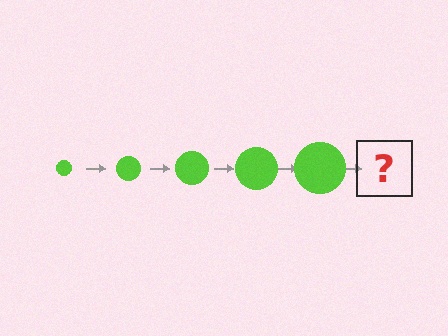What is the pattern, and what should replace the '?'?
The pattern is that the circle gets progressively larger each step. The '?' should be a lime circle, larger than the previous one.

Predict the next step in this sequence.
The next step is a lime circle, larger than the previous one.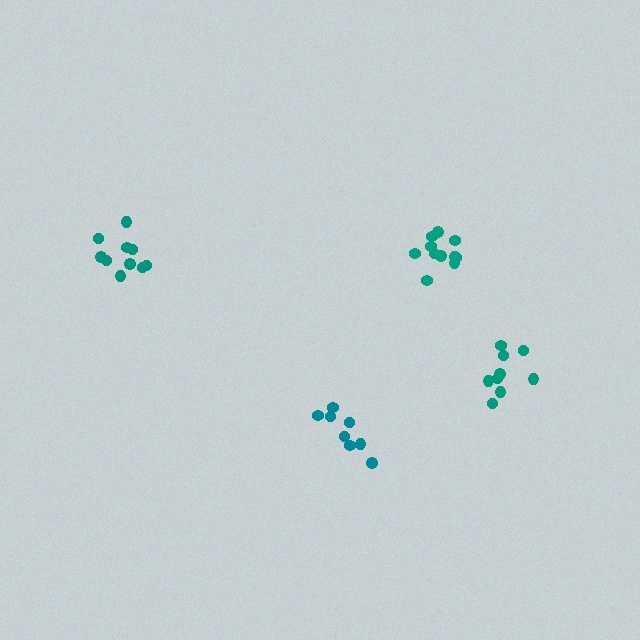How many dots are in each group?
Group 1: 8 dots, Group 2: 9 dots, Group 3: 11 dots, Group 4: 10 dots (38 total).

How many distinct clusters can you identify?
There are 4 distinct clusters.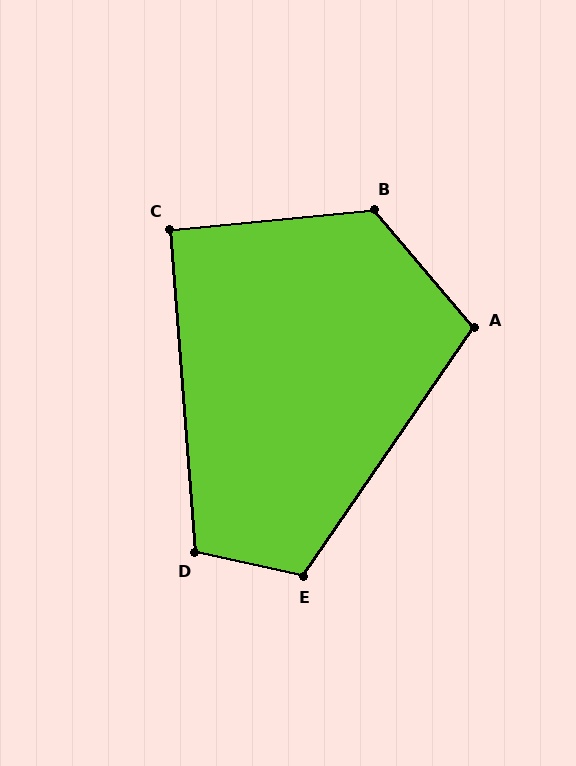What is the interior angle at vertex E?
Approximately 112 degrees (obtuse).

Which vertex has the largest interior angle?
B, at approximately 124 degrees.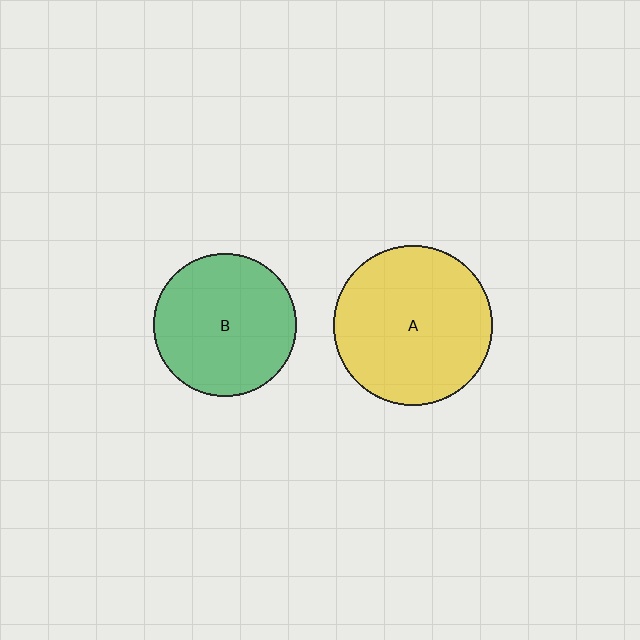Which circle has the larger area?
Circle A (yellow).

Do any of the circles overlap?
No, none of the circles overlap.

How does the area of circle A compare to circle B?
Approximately 1.3 times.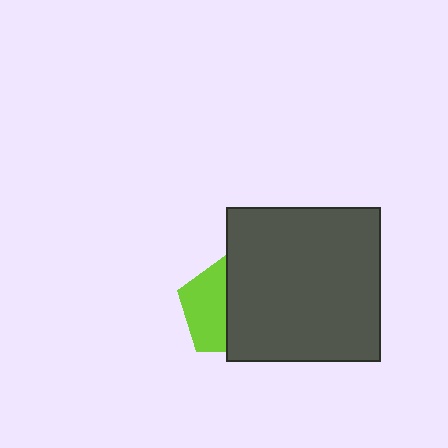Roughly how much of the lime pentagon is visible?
About half of it is visible (roughly 46%).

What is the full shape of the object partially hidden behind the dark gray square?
The partially hidden object is a lime pentagon.